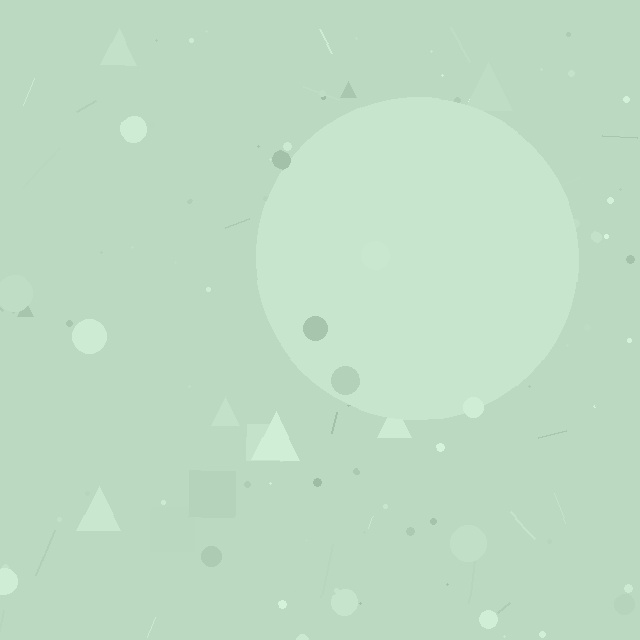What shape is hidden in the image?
A circle is hidden in the image.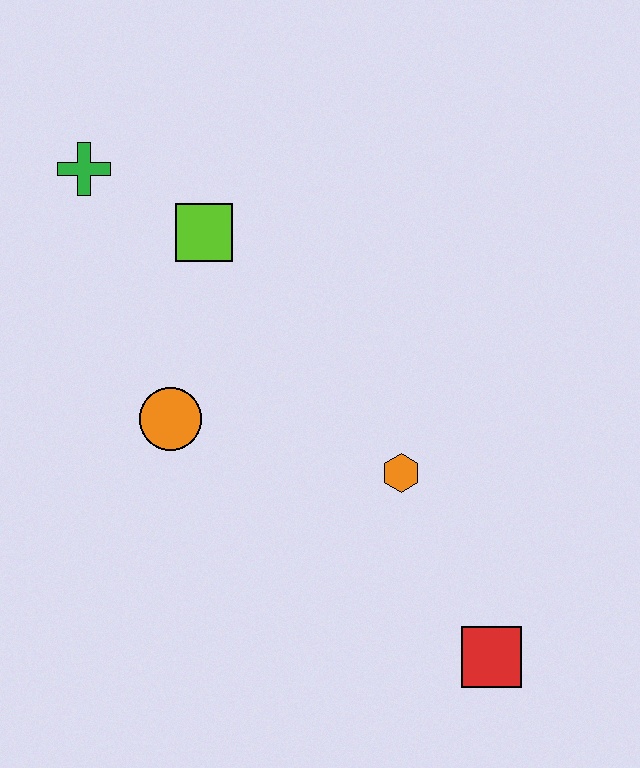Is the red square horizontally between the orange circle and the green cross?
No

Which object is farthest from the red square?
The green cross is farthest from the red square.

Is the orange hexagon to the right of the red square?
No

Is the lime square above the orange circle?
Yes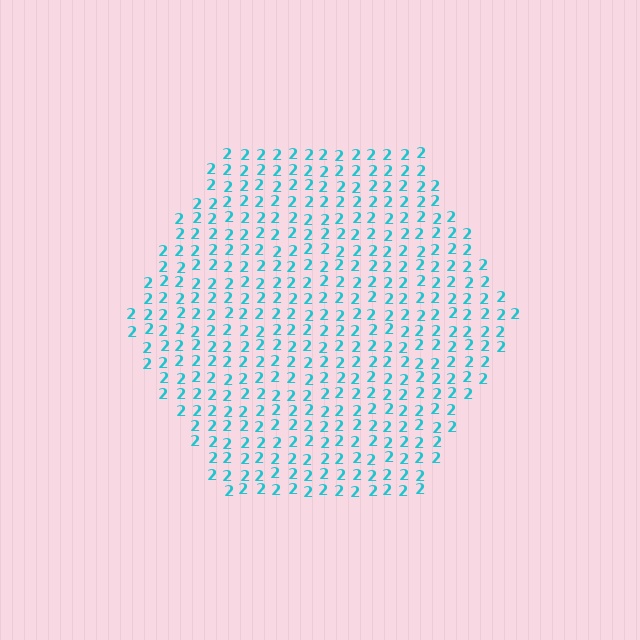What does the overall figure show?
The overall figure shows a hexagon.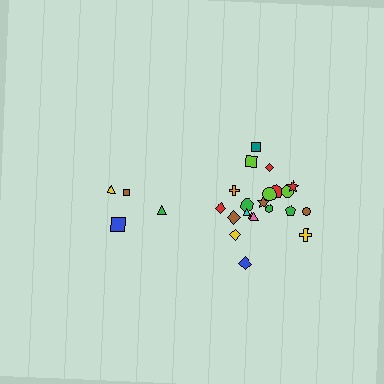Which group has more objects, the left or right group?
The right group.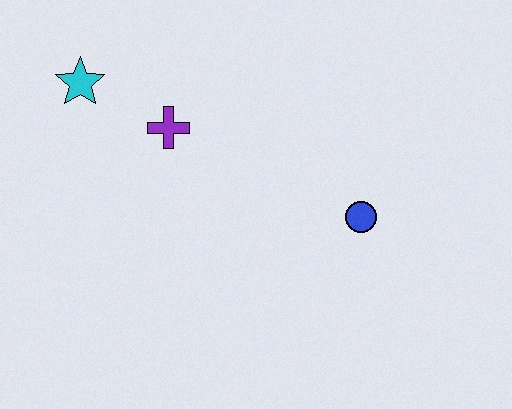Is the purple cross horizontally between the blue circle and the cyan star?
Yes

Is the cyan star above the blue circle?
Yes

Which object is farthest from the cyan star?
The blue circle is farthest from the cyan star.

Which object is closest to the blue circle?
The purple cross is closest to the blue circle.